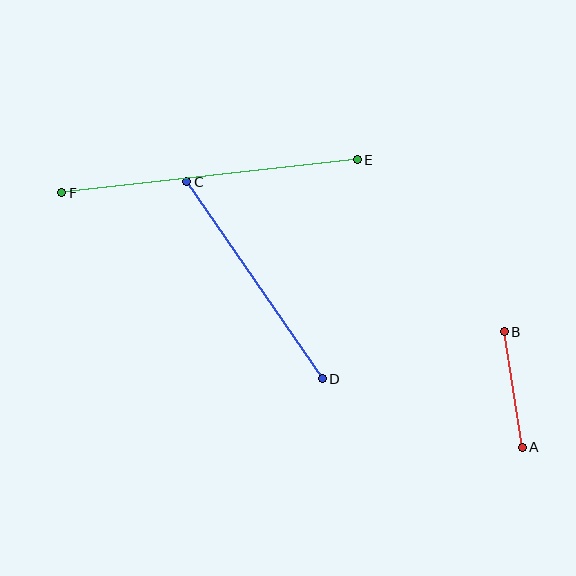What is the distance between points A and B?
The distance is approximately 117 pixels.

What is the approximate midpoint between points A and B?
The midpoint is at approximately (513, 390) pixels.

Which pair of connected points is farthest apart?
Points E and F are farthest apart.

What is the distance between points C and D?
The distance is approximately 239 pixels.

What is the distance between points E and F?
The distance is approximately 297 pixels.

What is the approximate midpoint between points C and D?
The midpoint is at approximately (255, 280) pixels.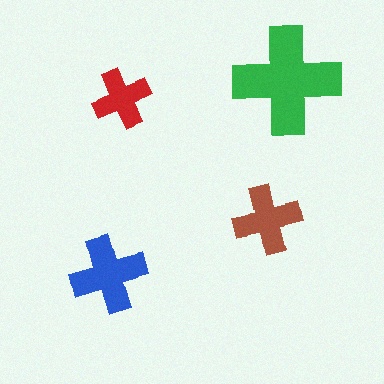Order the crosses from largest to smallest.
the green one, the blue one, the brown one, the red one.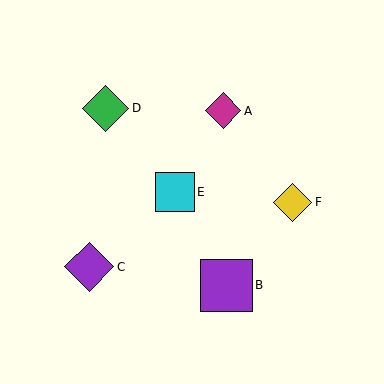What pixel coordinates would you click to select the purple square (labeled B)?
Click at (226, 285) to select the purple square B.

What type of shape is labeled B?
Shape B is a purple square.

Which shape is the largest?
The purple square (labeled B) is the largest.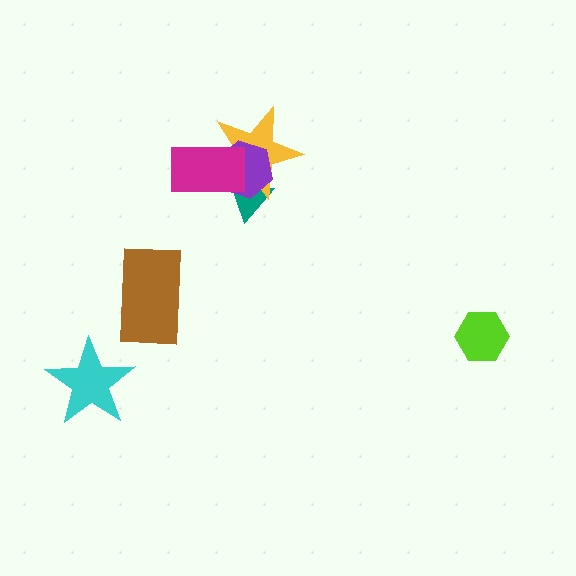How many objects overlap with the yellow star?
3 objects overlap with the yellow star.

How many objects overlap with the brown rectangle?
0 objects overlap with the brown rectangle.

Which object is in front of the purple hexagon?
The magenta rectangle is in front of the purple hexagon.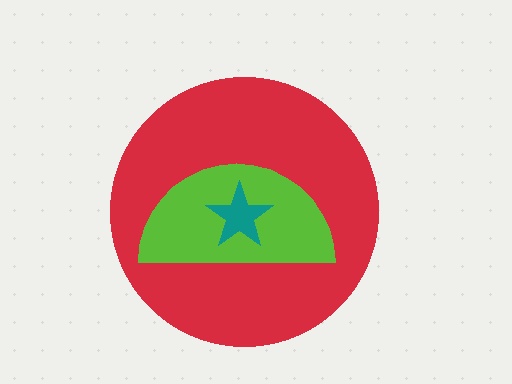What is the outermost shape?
The red circle.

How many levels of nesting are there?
3.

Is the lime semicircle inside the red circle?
Yes.